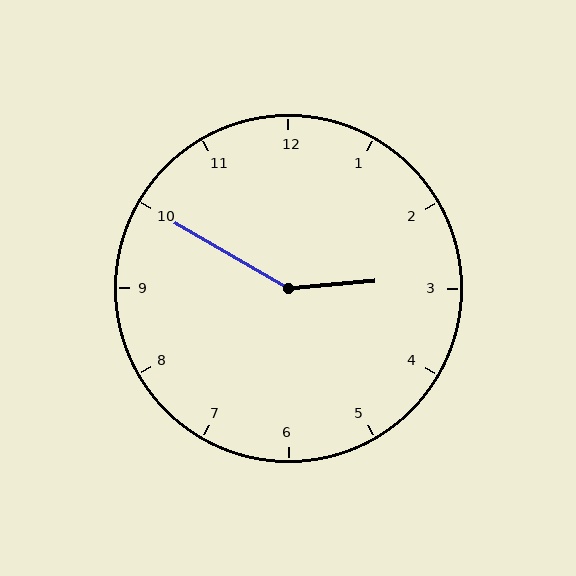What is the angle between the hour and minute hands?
Approximately 145 degrees.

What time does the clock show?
2:50.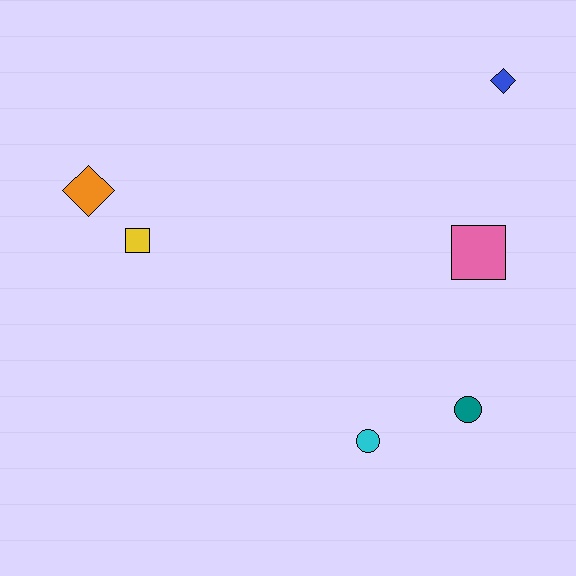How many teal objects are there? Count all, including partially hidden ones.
There is 1 teal object.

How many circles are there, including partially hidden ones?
There are 2 circles.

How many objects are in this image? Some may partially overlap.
There are 6 objects.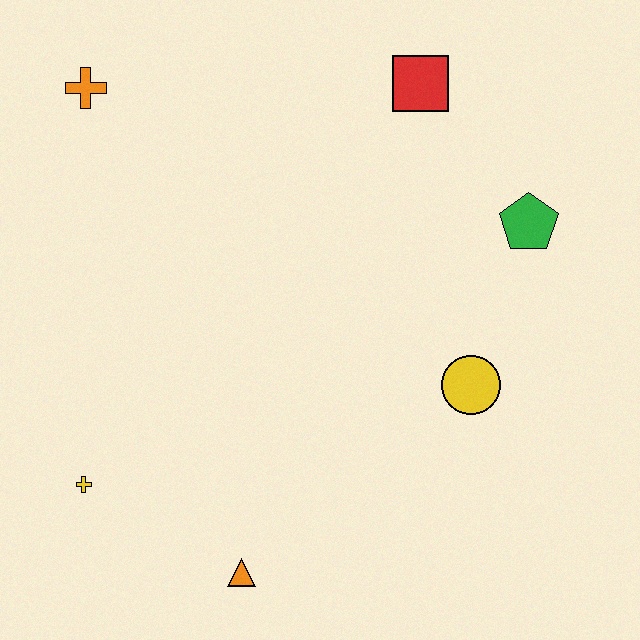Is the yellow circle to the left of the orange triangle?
No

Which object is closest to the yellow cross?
The orange triangle is closest to the yellow cross.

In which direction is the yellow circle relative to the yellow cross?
The yellow circle is to the right of the yellow cross.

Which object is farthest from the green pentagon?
The yellow cross is farthest from the green pentagon.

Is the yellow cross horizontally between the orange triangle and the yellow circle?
No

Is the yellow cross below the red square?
Yes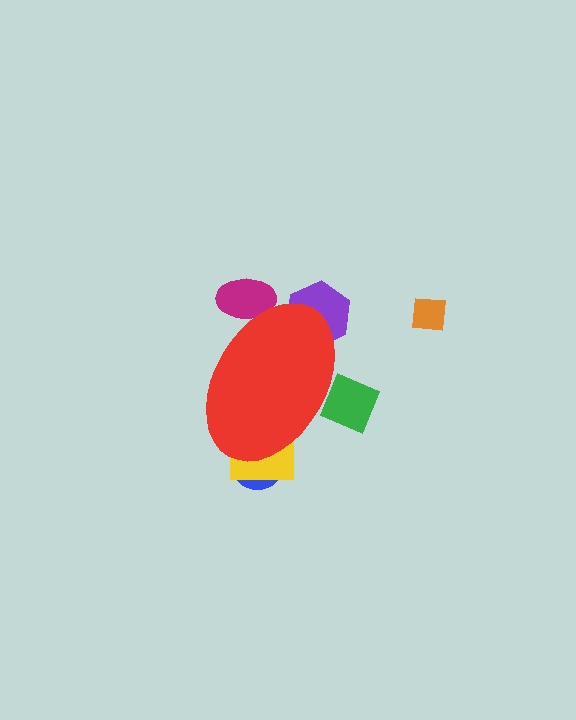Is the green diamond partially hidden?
Yes, the green diamond is partially hidden behind the red ellipse.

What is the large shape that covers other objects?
A red ellipse.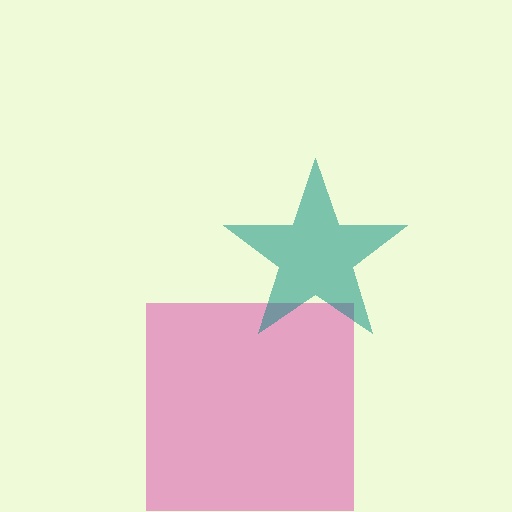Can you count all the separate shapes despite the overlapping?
Yes, there are 2 separate shapes.